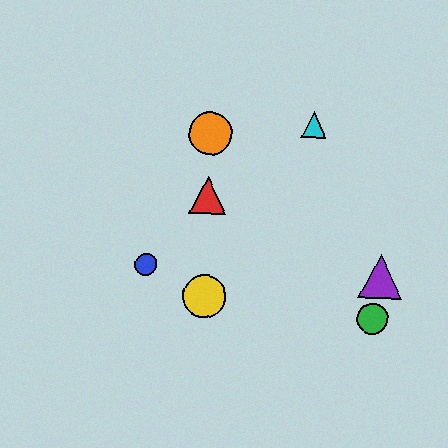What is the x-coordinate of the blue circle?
The blue circle is at x≈146.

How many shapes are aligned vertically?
3 shapes (the red triangle, the yellow circle, the orange circle) are aligned vertically.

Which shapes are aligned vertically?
The red triangle, the yellow circle, the orange circle are aligned vertically.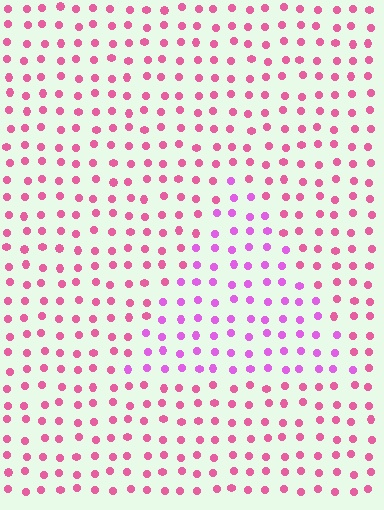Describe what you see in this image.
The image is filled with small pink elements in a uniform arrangement. A triangle-shaped region is visible where the elements are tinted to a slightly different hue, forming a subtle color boundary.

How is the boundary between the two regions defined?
The boundary is defined purely by a slight shift in hue (about 33 degrees). Spacing, size, and orientation are identical on both sides.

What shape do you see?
I see a triangle.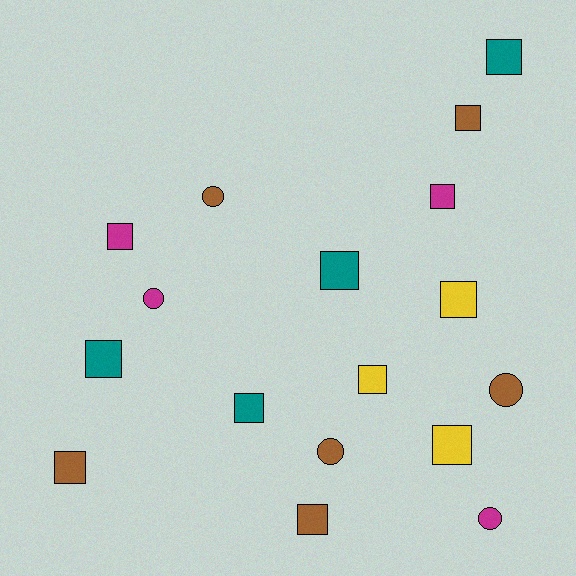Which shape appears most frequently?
Square, with 12 objects.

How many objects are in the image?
There are 17 objects.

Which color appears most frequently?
Brown, with 6 objects.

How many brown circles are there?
There are 3 brown circles.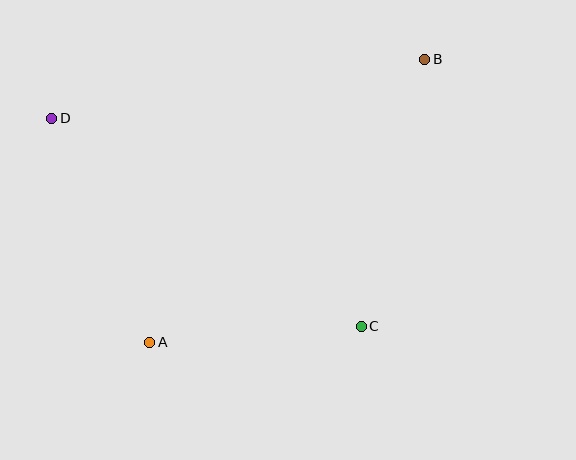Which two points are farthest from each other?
Points A and B are farthest from each other.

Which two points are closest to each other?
Points A and C are closest to each other.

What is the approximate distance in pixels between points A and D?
The distance between A and D is approximately 244 pixels.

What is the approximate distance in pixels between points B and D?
The distance between B and D is approximately 378 pixels.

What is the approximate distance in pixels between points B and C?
The distance between B and C is approximately 274 pixels.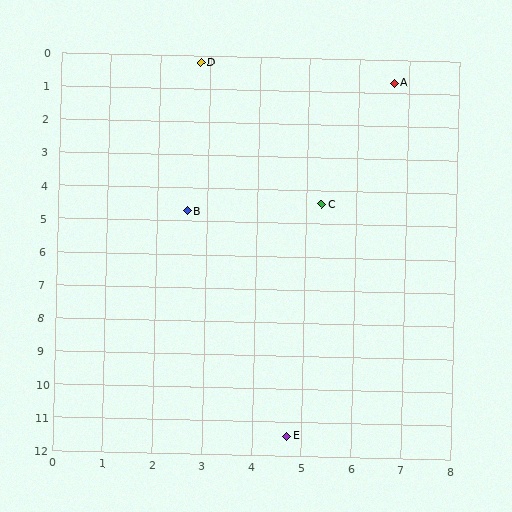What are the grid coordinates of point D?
Point D is at approximately (2.8, 0.2).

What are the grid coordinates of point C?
Point C is at approximately (5.3, 4.4).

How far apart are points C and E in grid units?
Points C and E are about 7.0 grid units apart.